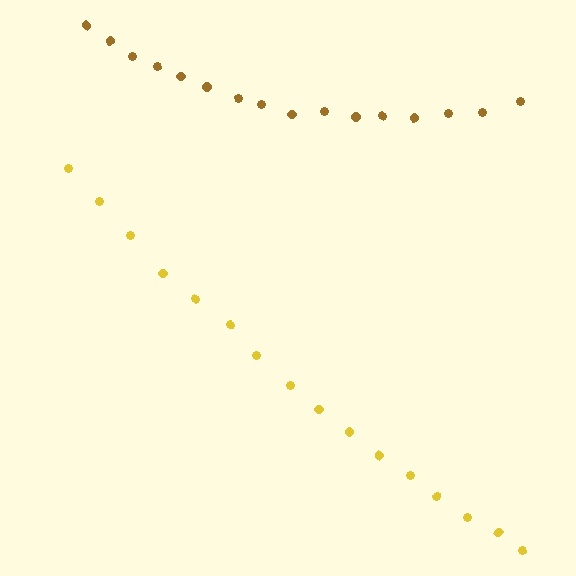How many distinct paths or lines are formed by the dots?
There are 2 distinct paths.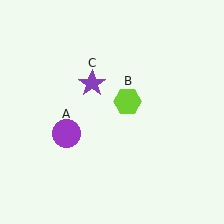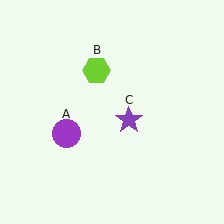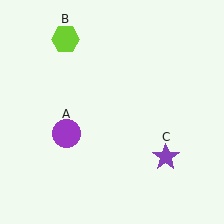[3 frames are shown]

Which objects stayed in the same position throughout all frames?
Purple circle (object A) remained stationary.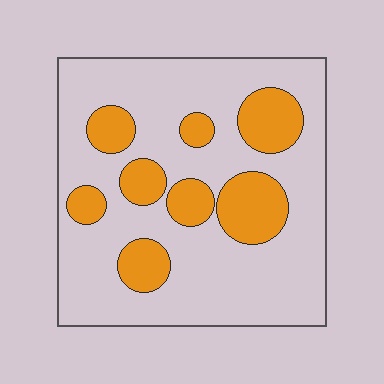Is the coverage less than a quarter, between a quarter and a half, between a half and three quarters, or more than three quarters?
Less than a quarter.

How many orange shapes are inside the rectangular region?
8.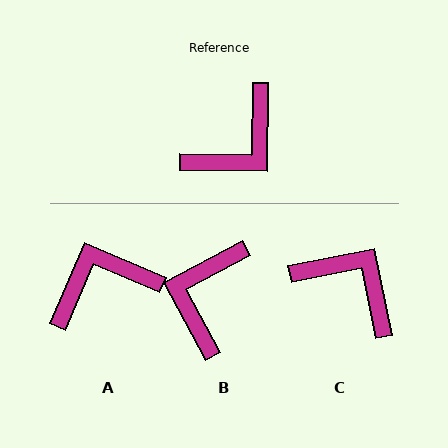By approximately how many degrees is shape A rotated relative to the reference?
Approximately 157 degrees counter-clockwise.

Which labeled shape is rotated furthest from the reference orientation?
A, about 157 degrees away.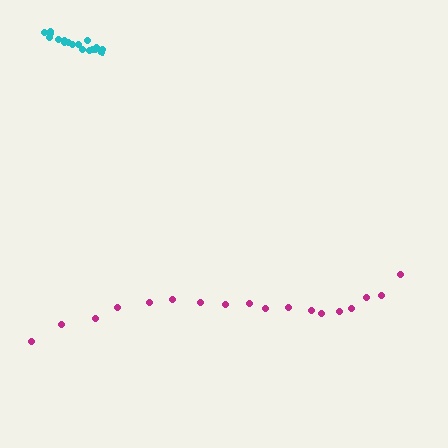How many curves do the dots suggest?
There are 2 distinct paths.